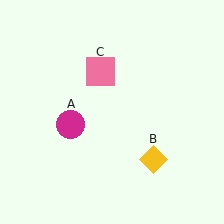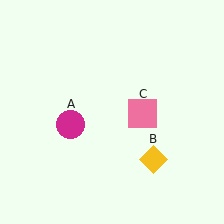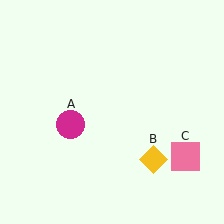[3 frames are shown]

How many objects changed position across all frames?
1 object changed position: pink square (object C).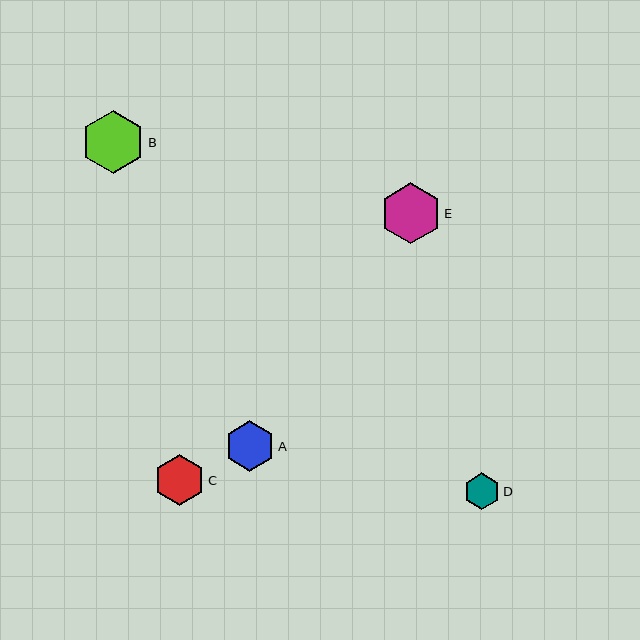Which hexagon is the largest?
Hexagon B is the largest with a size of approximately 63 pixels.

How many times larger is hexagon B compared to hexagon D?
Hexagon B is approximately 1.7 times the size of hexagon D.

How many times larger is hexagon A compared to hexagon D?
Hexagon A is approximately 1.4 times the size of hexagon D.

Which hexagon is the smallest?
Hexagon D is the smallest with a size of approximately 36 pixels.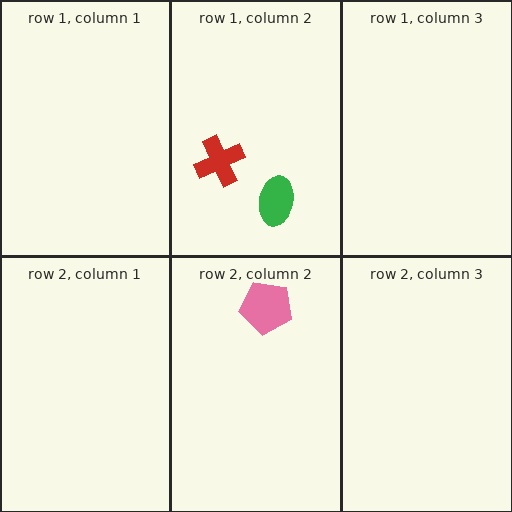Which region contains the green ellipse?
The row 1, column 2 region.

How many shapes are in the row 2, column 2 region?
1.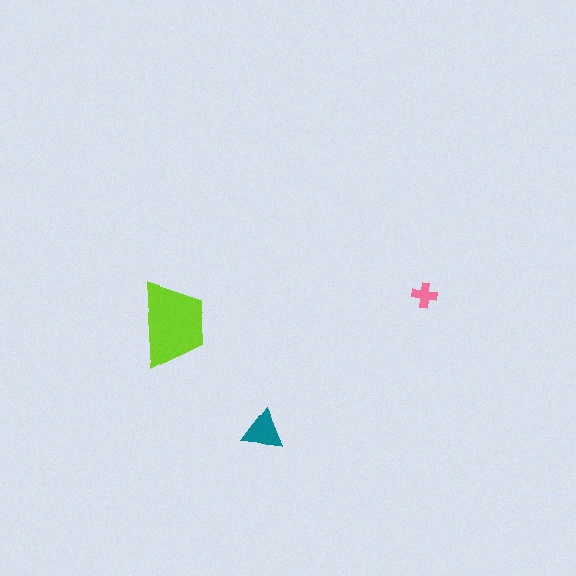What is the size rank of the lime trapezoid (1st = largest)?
1st.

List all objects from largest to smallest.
The lime trapezoid, the teal triangle, the pink cross.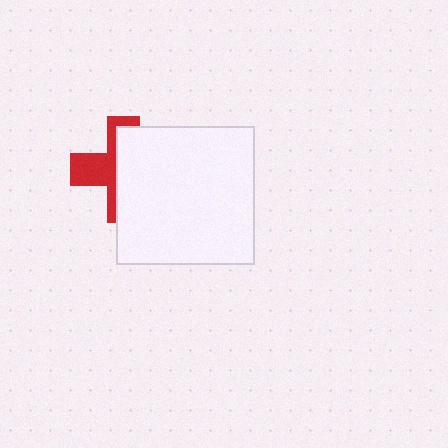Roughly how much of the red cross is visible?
A small part of it is visible (roughly 39%).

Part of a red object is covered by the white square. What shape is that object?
It is a cross.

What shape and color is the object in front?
The object in front is a white square.